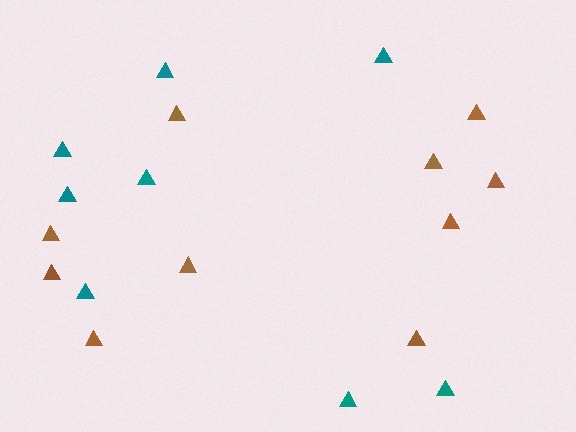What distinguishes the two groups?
There are 2 groups: one group of teal triangles (8) and one group of brown triangles (10).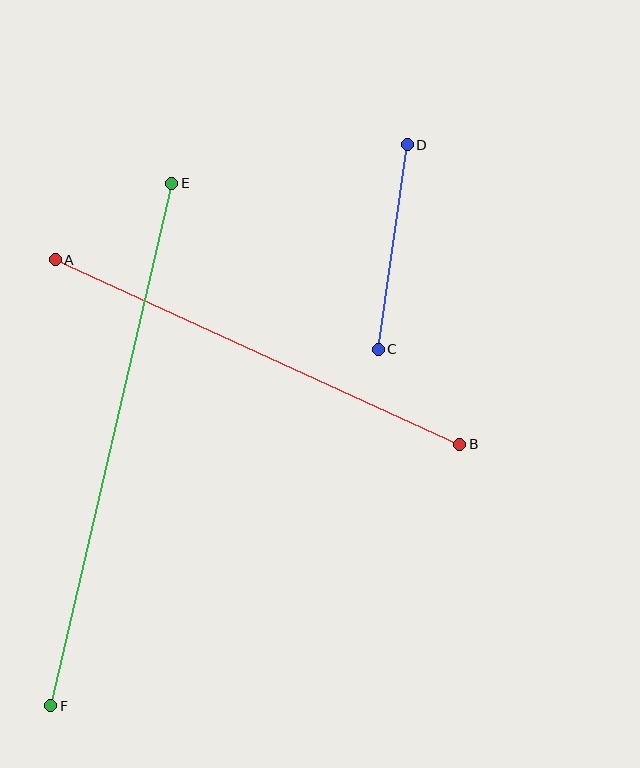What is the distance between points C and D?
The distance is approximately 207 pixels.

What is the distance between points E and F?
The distance is approximately 536 pixels.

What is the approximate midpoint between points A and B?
The midpoint is at approximately (257, 352) pixels.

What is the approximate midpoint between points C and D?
The midpoint is at approximately (393, 247) pixels.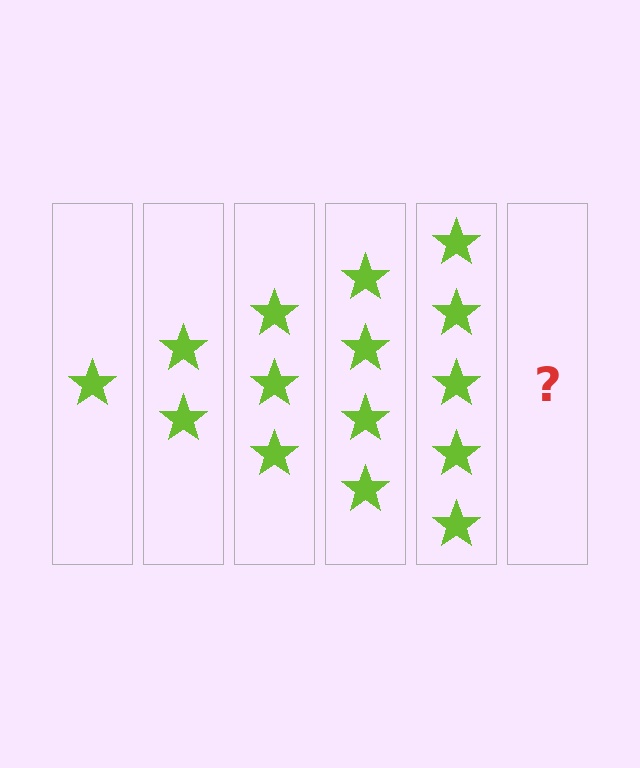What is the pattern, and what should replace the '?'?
The pattern is that each step adds one more star. The '?' should be 6 stars.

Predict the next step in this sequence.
The next step is 6 stars.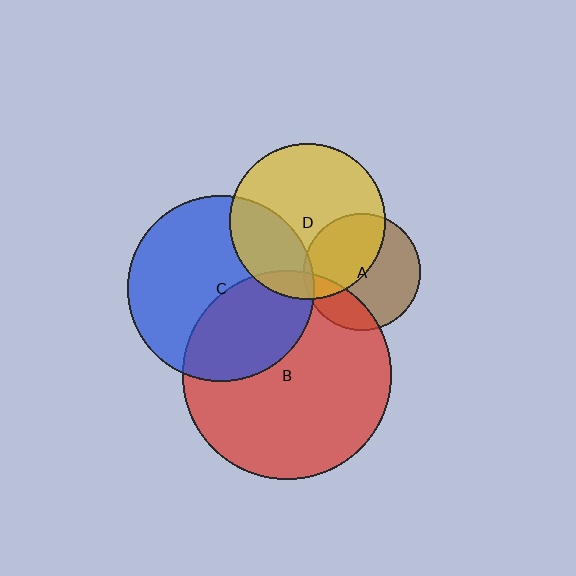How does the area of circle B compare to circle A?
Approximately 3.2 times.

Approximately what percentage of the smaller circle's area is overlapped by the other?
Approximately 10%.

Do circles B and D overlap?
Yes.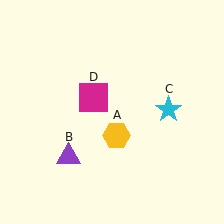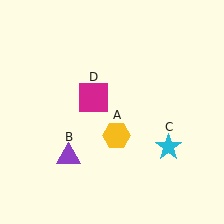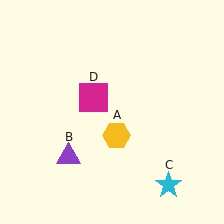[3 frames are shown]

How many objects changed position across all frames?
1 object changed position: cyan star (object C).